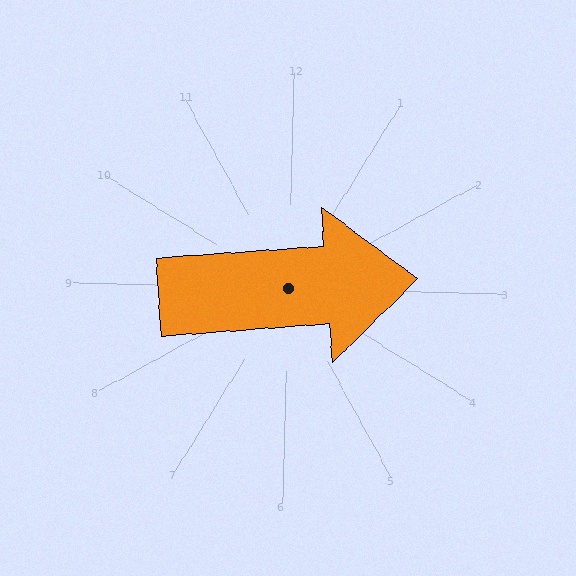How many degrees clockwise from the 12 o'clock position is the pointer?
Approximately 85 degrees.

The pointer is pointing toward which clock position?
Roughly 3 o'clock.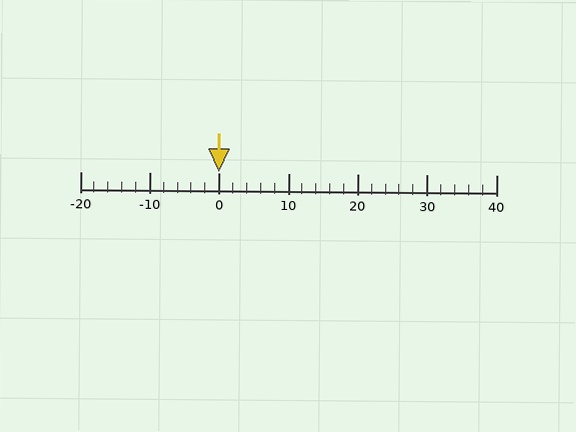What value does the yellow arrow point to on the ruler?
The yellow arrow points to approximately 0.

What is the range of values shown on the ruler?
The ruler shows values from -20 to 40.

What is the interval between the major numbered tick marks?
The major tick marks are spaced 10 units apart.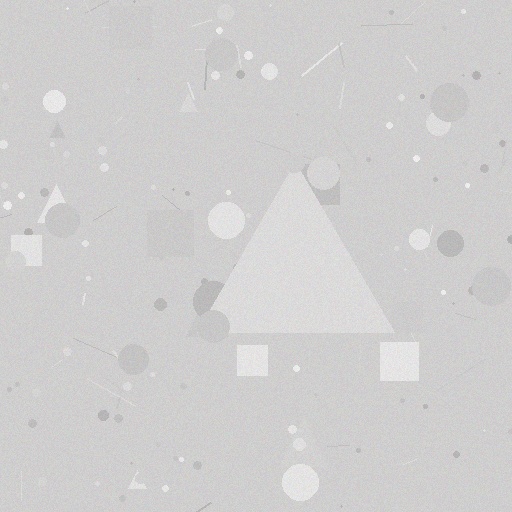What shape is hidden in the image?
A triangle is hidden in the image.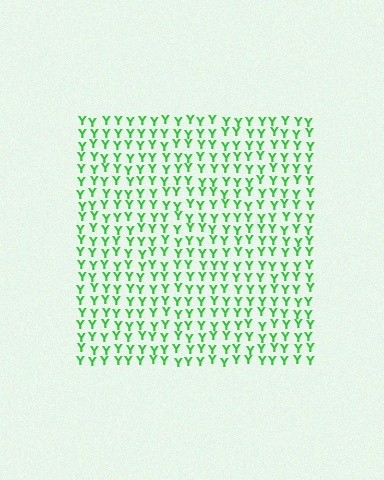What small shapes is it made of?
It is made of small letter Y's.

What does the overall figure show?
The overall figure shows a square.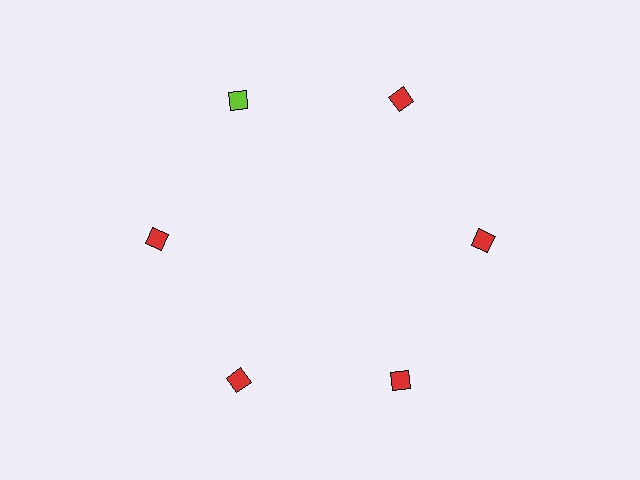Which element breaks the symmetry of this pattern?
The lime diamond at roughly the 11 o'clock position breaks the symmetry. All other shapes are red diamonds.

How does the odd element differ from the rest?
It has a different color: lime instead of red.